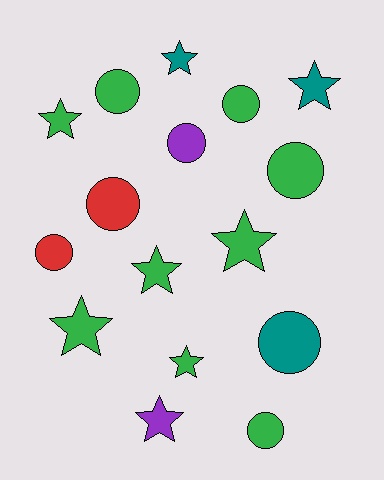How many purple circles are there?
There is 1 purple circle.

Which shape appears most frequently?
Star, with 8 objects.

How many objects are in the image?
There are 16 objects.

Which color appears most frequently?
Green, with 9 objects.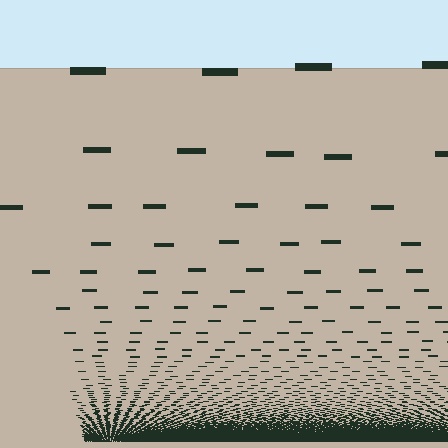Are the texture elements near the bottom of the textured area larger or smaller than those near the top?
Smaller. The gradient is inverted — elements near the bottom are smaller and denser.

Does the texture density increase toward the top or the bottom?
Density increases toward the bottom.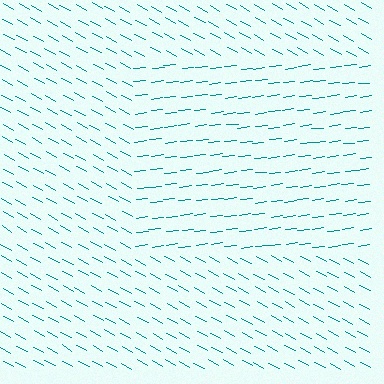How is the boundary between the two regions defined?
The boundary is defined purely by a change in line orientation (approximately 36 degrees difference). All lines are the same color and thickness.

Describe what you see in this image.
The image is filled with small teal line segments. A rectangle region in the image has lines oriented differently from the surrounding lines, creating a visible texture boundary.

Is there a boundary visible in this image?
Yes, there is a texture boundary formed by a change in line orientation.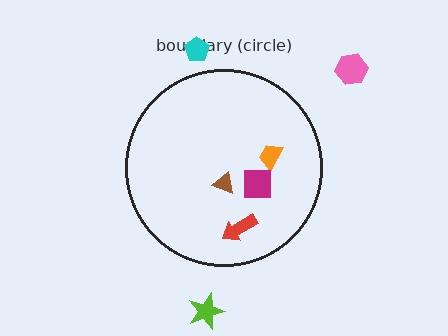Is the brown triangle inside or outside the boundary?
Inside.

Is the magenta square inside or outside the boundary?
Inside.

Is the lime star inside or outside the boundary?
Outside.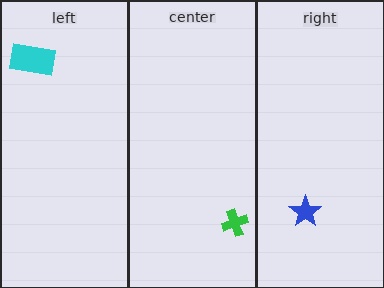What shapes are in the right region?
The blue star.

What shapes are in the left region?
The cyan rectangle.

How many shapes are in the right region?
1.